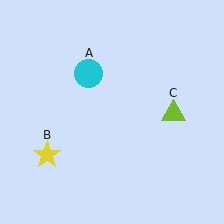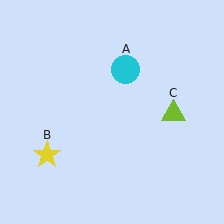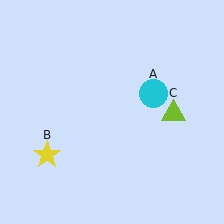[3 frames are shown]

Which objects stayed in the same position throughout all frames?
Yellow star (object B) and lime triangle (object C) remained stationary.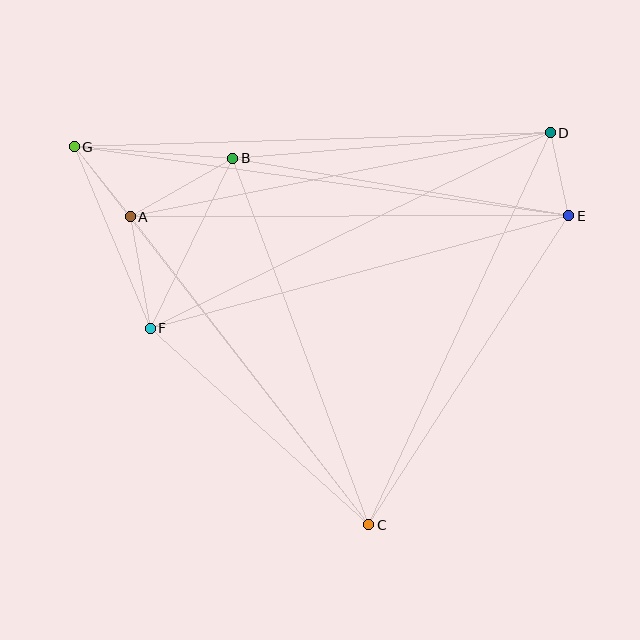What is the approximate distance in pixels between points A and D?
The distance between A and D is approximately 429 pixels.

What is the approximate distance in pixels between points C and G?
The distance between C and G is approximately 479 pixels.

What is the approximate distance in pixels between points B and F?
The distance between B and F is approximately 189 pixels.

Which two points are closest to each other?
Points D and E are closest to each other.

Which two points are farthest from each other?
Points E and G are farthest from each other.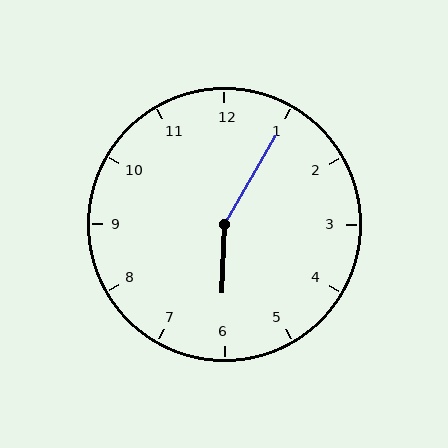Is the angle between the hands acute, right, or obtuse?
It is obtuse.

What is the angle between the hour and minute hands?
Approximately 152 degrees.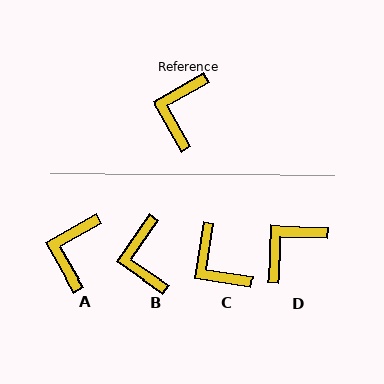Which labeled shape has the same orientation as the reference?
A.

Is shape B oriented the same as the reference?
No, it is off by about 25 degrees.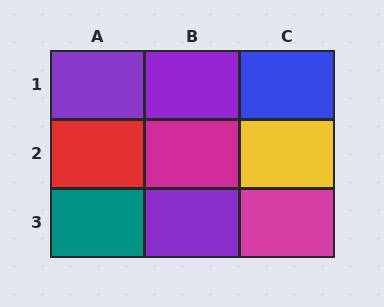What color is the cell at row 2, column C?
Yellow.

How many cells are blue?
1 cell is blue.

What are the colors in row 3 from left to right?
Teal, purple, magenta.